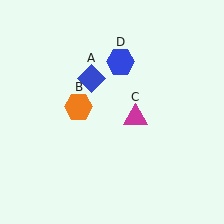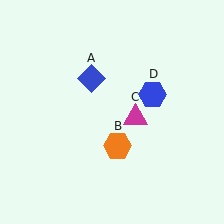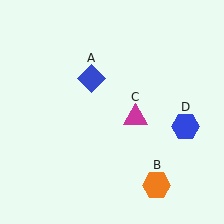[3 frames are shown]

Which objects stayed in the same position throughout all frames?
Blue diamond (object A) and magenta triangle (object C) remained stationary.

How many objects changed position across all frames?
2 objects changed position: orange hexagon (object B), blue hexagon (object D).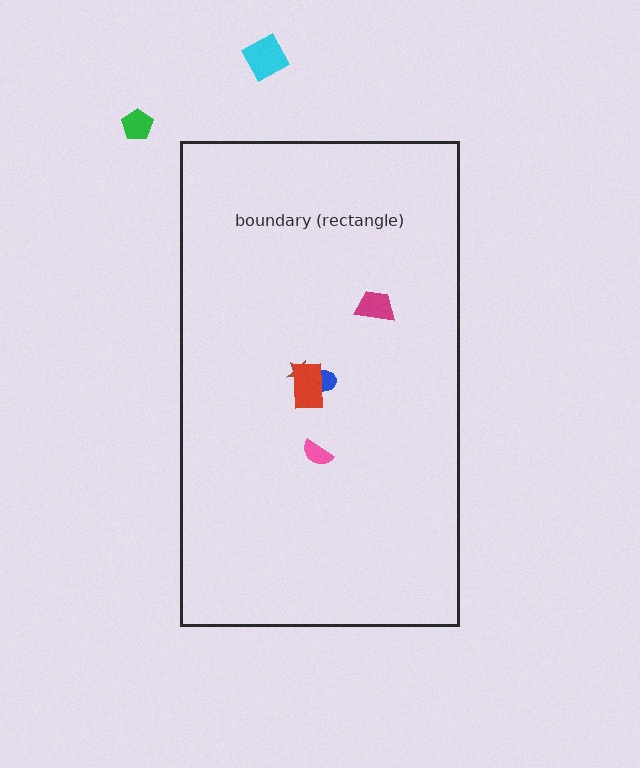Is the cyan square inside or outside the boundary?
Outside.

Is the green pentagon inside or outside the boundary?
Outside.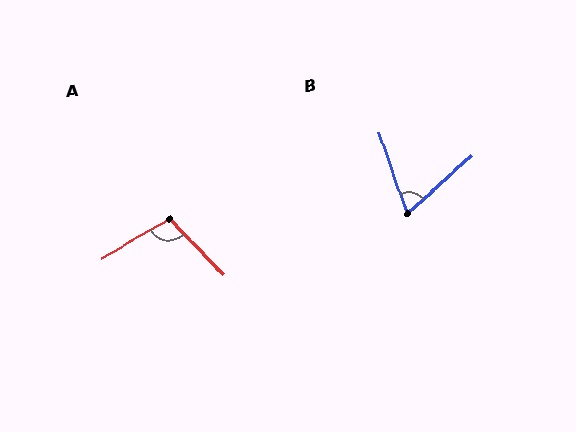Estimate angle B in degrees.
Approximately 67 degrees.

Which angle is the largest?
A, at approximately 103 degrees.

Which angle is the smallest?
B, at approximately 67 degrees.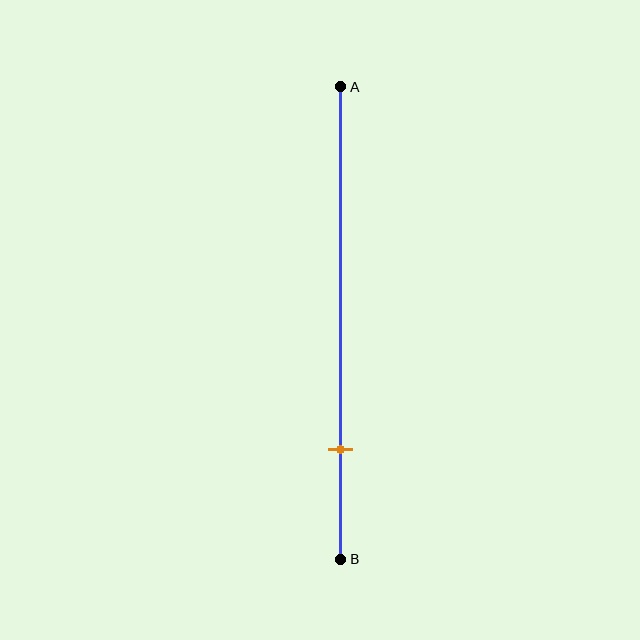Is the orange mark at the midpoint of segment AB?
No, the mark is at about 75% from A, not at the 50% midpoint.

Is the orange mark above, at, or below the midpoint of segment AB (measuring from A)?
The orange mark is below the midpoint of segment AB.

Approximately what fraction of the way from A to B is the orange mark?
The orange mark is approximately 75% of the way from A to B.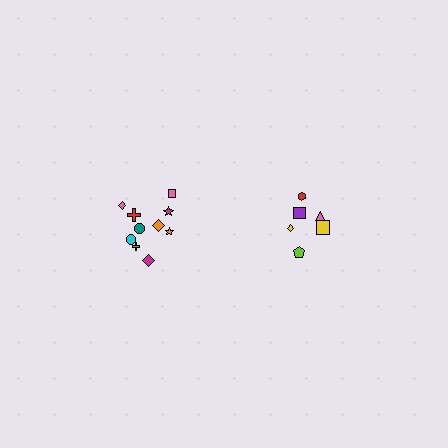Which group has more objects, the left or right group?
The left group.